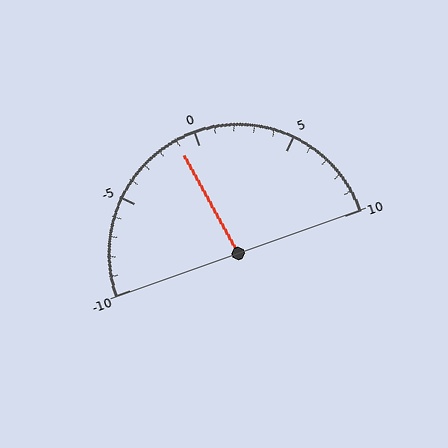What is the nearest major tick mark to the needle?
The nearest major tick mark is 0.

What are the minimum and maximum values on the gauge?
The gauge ranges from -10 to 10.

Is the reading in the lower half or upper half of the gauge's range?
The reading is in the lower half of the range (-10 to 10).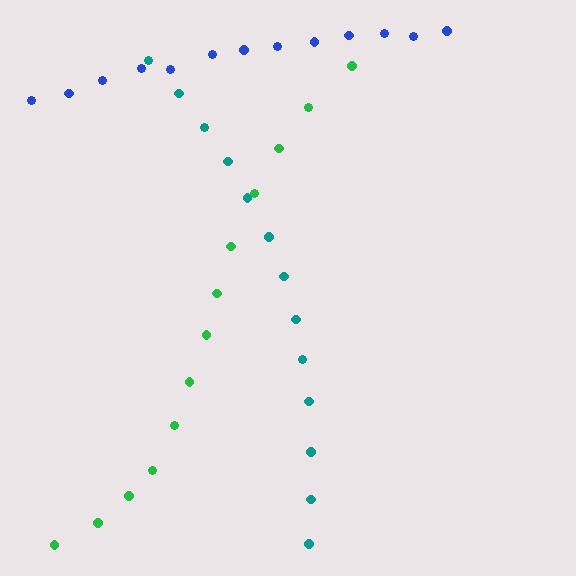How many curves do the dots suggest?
There are 3 distinct paths.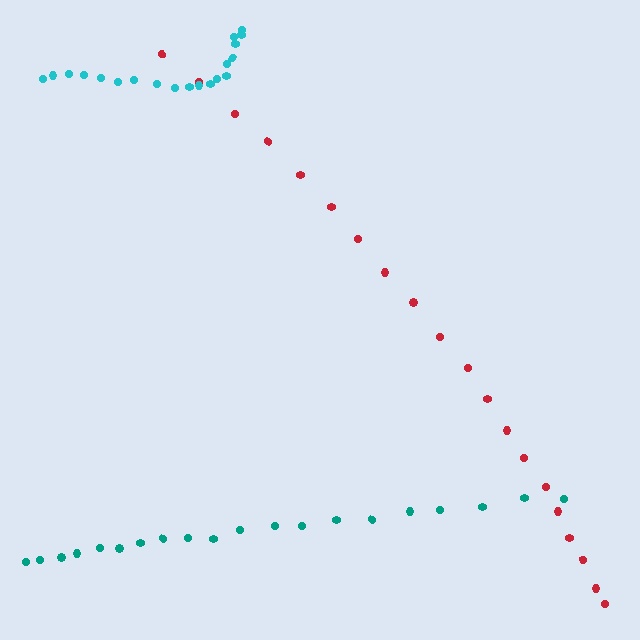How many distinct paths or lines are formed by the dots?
There are 3 distinct paths.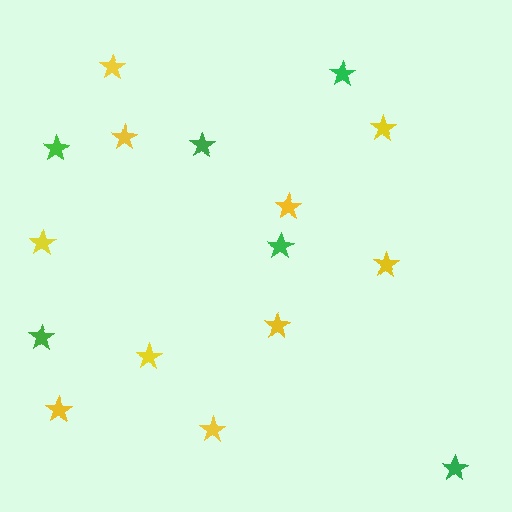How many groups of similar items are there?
There are 2 groups: one group of yellow stars (10) and one group of green stars (6).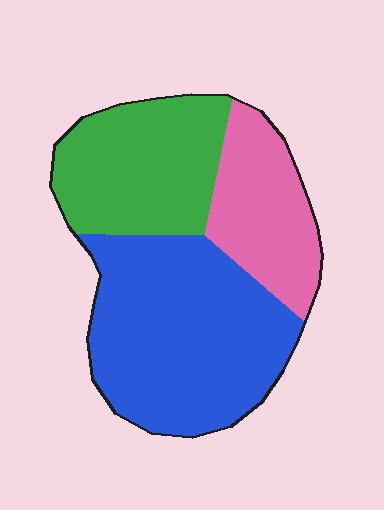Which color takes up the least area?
Pink, at roughly 20%.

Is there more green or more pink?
Green.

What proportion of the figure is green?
Green takes up about one third (1/3) of the figure.